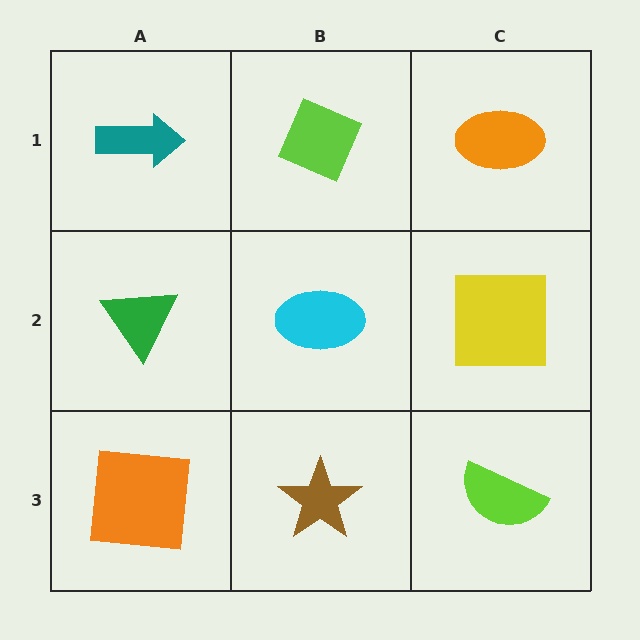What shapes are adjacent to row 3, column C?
A yellow square (row 2, column C), a brown star (row 3, column B).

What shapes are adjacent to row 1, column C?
A yellow square (row 2, column C), a lime diamond (row 1, column B).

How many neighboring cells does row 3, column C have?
2.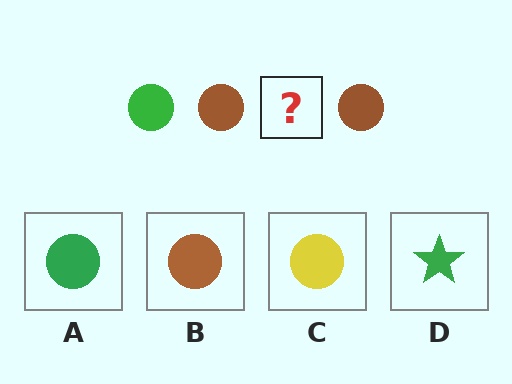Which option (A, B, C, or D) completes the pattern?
A.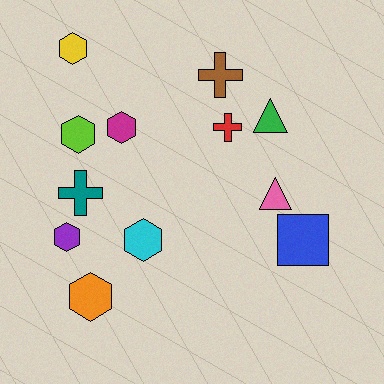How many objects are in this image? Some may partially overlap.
There are 12 objects.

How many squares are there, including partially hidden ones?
There is 1 square.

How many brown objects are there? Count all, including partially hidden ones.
There is 1 brown object.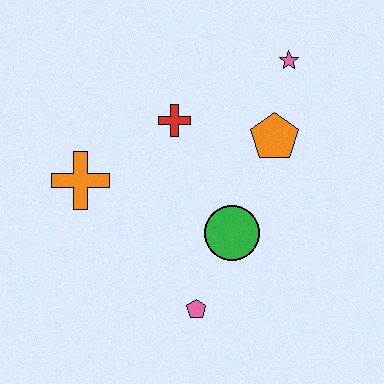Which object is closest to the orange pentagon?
The pink star is closest to the orange pentagon.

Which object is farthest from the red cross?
The pink pentagon is farthest from the red cross.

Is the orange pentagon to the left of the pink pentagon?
No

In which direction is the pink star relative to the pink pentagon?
The pink star is above the pink pentagon.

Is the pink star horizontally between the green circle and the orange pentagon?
No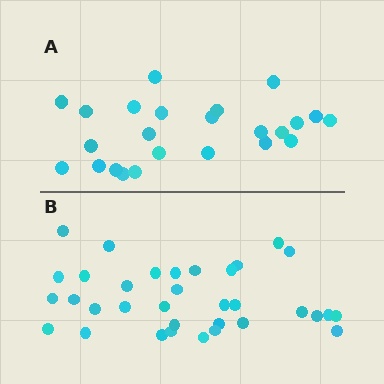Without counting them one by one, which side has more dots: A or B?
Region B (the bottom region) has more dots.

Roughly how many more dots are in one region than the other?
Region B has roughly 10 or so more dots than region A.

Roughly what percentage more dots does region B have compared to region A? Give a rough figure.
About 40% more.